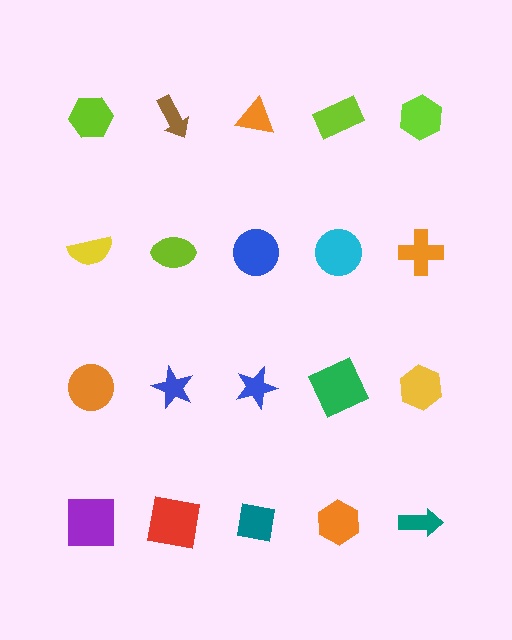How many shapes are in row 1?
5 shapes.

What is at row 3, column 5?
A yellow hexagon.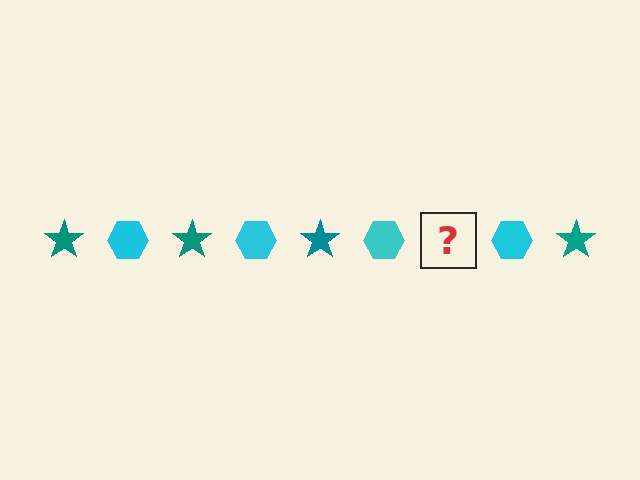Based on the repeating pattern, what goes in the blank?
The blank should be a teal star.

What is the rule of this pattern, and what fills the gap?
The rule is that the pattern alternates between teal star and cyan hexagon. The gap should be filled with a teal star.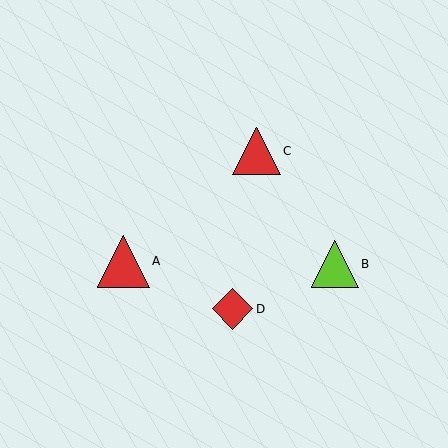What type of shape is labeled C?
Shape C is a red triangle.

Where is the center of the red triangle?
The center of the red triangle is at (123, 261).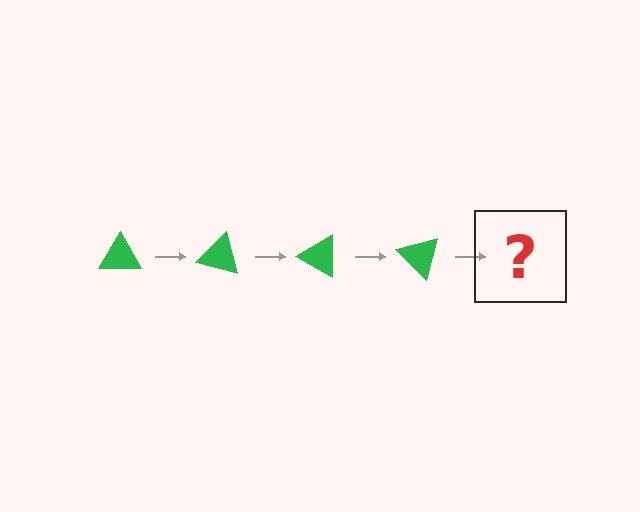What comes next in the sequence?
The next element should be a green triangle rotated 60 degrees.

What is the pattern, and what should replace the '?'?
The pattern is that the triangle rotates 15 degrees each step. The '?' should be a green triangle rotated 60 degrees.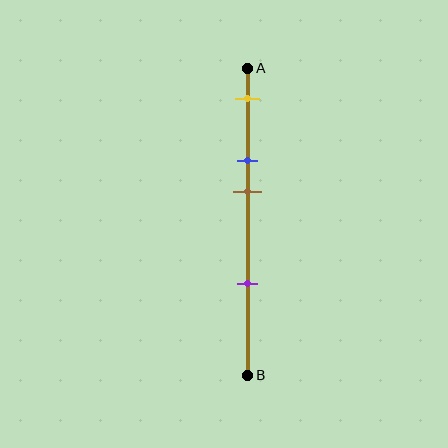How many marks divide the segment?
There are 4 marks dividing the segment.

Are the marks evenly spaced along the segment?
No, the marks are not evenly spaced.